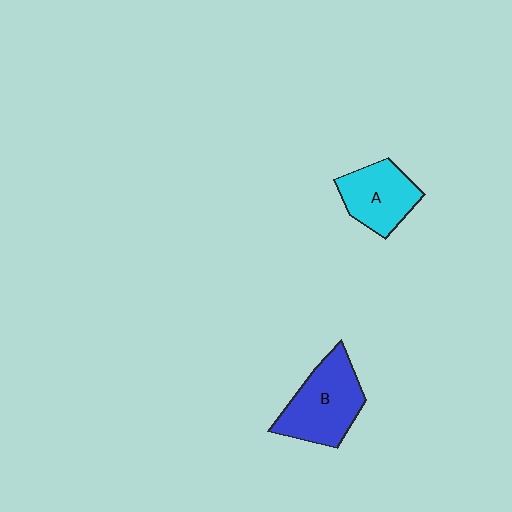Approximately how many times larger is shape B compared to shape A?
Approximately 1.3 times.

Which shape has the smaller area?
Shape A (cyan).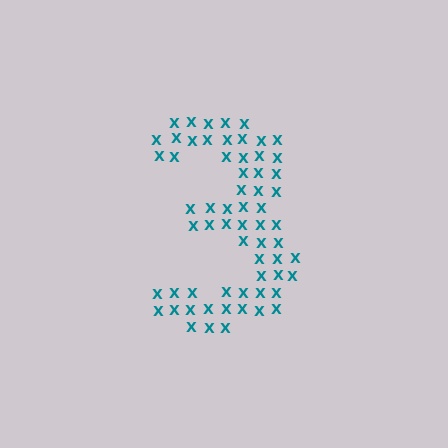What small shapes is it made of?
It is made of small letter X's.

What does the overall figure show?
The overall figure shows the digit 3.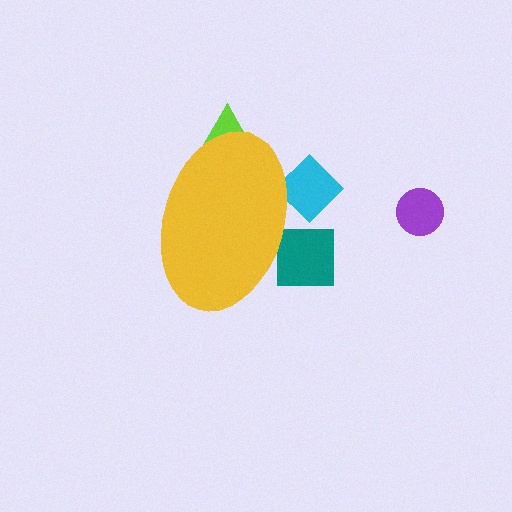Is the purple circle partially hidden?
No, the purple circle is fully visible.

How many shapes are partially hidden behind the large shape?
3 shapes are partially hidden.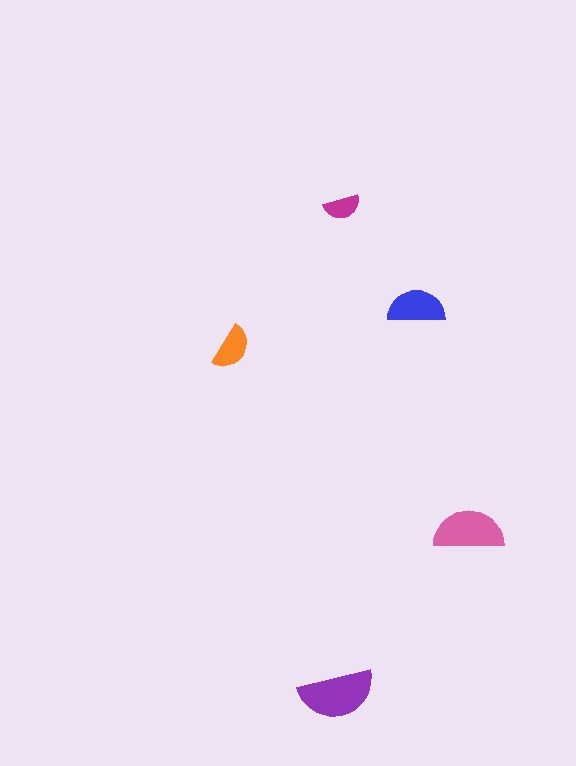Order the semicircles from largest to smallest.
the purple one, the pink one, the blue one, the orange one, the magenta one.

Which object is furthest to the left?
The orange semicircle is leftmost.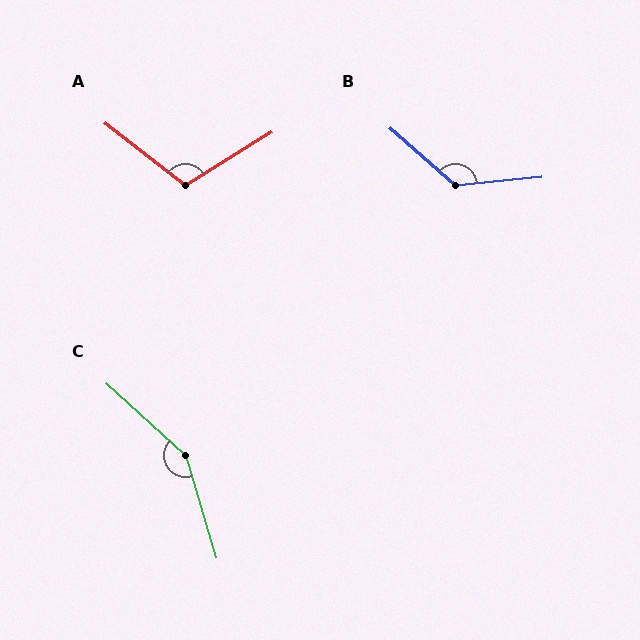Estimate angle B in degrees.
Approximately 133 degrees.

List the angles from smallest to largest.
A (110°), B (133°), C (149°).